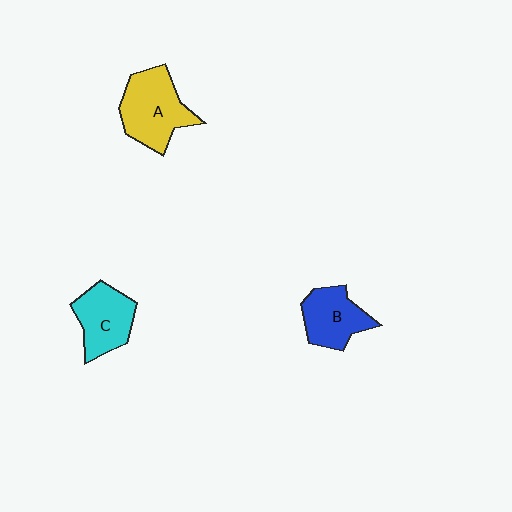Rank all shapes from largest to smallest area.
From largest to smallest: A (yellow), C (cyan), B (blue).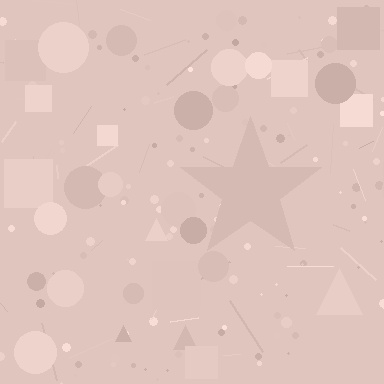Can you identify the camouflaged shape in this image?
The camouflaged shape is a star.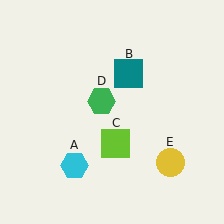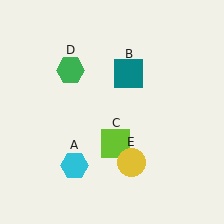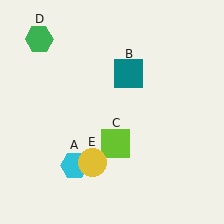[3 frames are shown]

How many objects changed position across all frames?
2 objects changed position: green hexagon (object D), yellow circle (object E).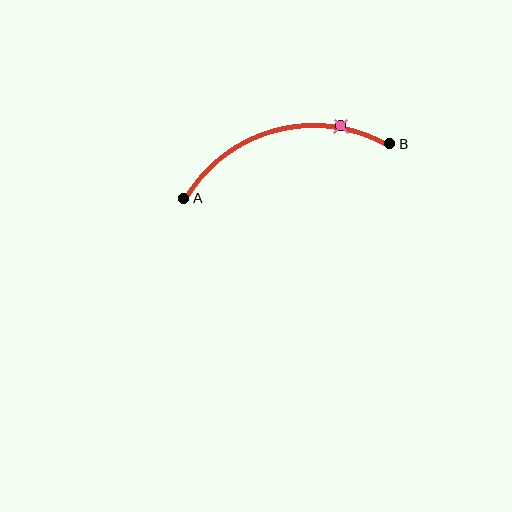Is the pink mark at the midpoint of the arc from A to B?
No. The pink mark lies on the arc but is closer to endpoint B. The arc midpoint would be at the point on the curve equidistant along the arc from both A and B.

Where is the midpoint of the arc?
The arc midpoint is the point on the curve farthest from the straight line joining A and B. It sits above that line.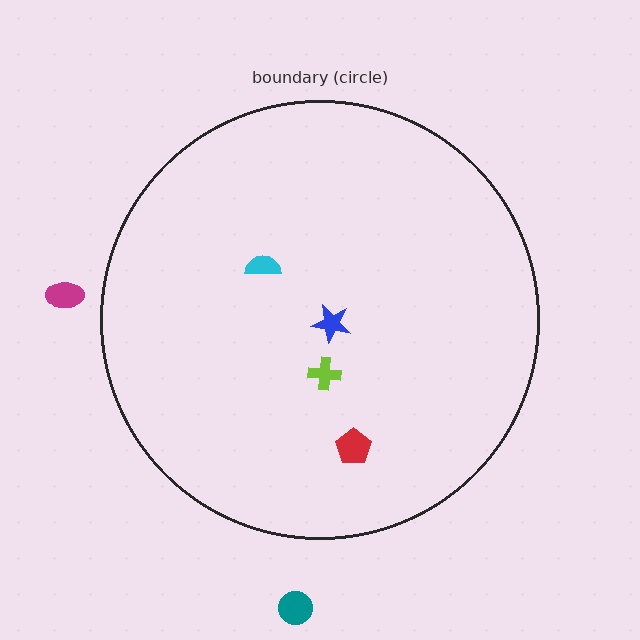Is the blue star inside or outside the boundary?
Inside.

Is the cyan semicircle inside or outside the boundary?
Inside.